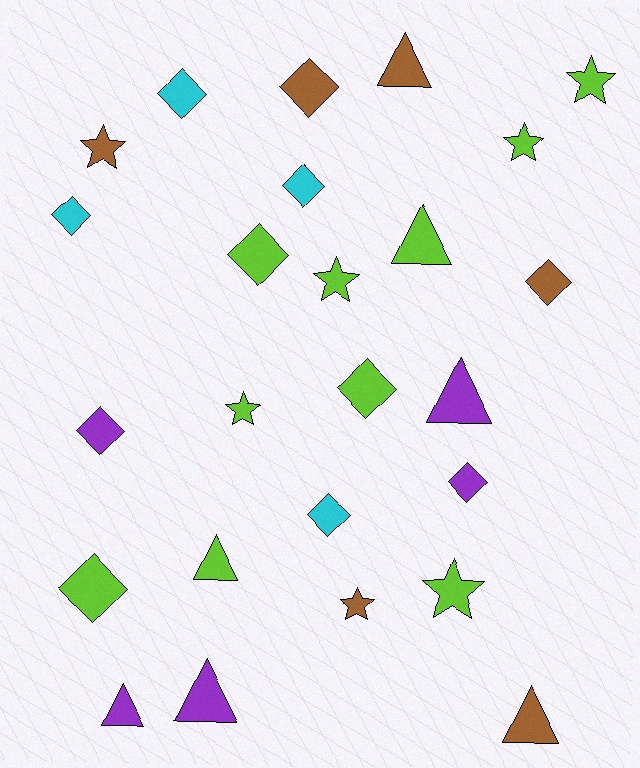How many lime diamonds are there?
There are 3 lime diamonds.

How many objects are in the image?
There are 25 objects.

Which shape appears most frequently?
Diamond, with 11 objects.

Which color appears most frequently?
Lime, with 10 objects.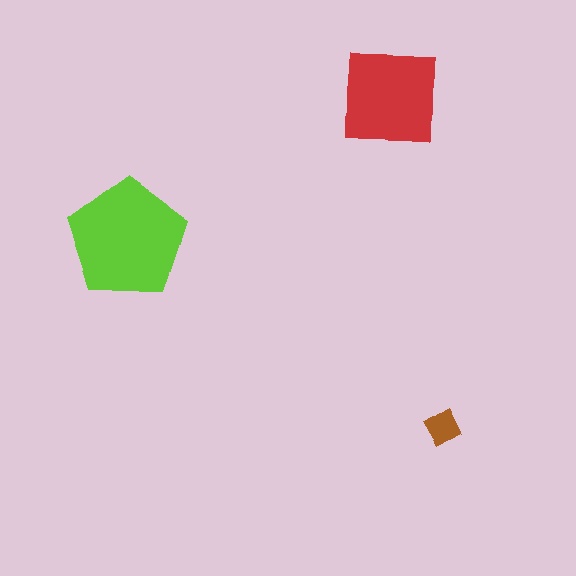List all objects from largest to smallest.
The lime pentagon, the red square, the brown square.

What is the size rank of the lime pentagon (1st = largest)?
1st.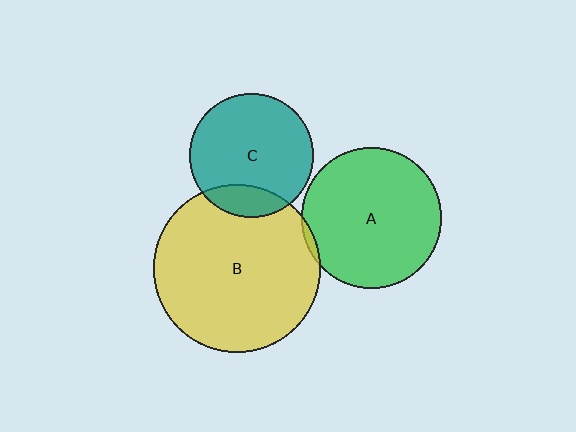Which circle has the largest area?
Circle B (yellow).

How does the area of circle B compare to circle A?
Approximately 1.4 times.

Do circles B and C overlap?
Yes.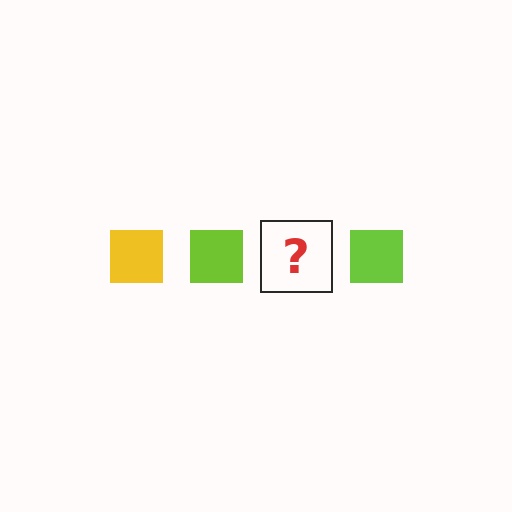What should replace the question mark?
The question mark should be replaced with a yellow square.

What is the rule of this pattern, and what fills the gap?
The rule is that the pattern cycles through yellow, lime squares. The gap should be filled with a yellow square.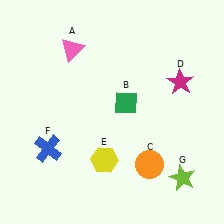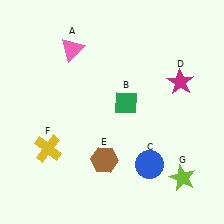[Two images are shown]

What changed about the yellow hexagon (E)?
In Image 1, E is yellow. In Image 2, it changed to brown.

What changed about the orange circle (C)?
In Image 1, C is orange. In Image 2, it changed to blue.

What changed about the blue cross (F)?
In Image 1, F is blue. In Image 2, it changed to yellow.